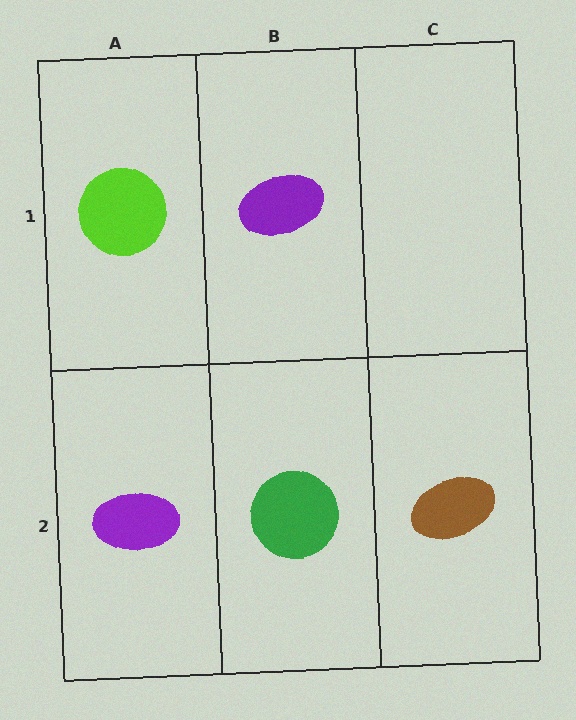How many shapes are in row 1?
2 shapes.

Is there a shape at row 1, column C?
No, that cell is empty.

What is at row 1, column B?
A purple ellipse.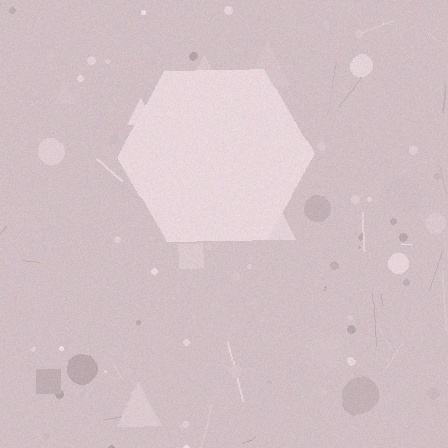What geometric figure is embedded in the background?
A hexagon is embedded in the background.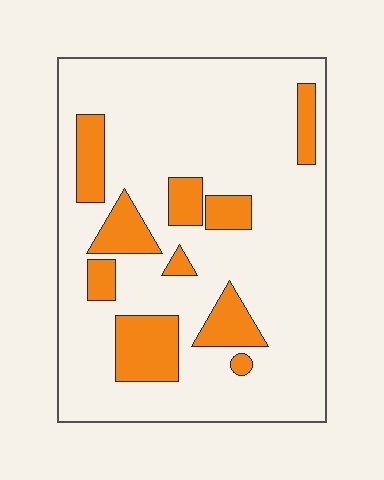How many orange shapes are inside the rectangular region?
10.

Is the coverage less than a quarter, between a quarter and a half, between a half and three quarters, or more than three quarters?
Less than a quarter.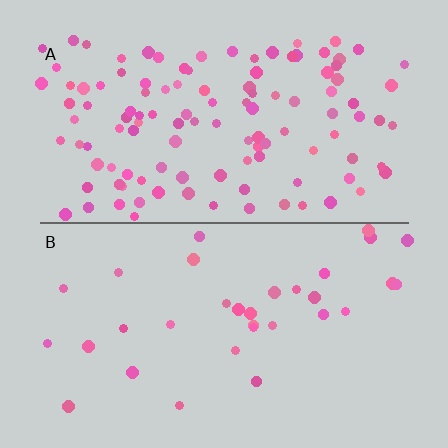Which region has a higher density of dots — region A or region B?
A (the top).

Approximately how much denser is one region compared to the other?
Approximately 3.6× — region A over region B.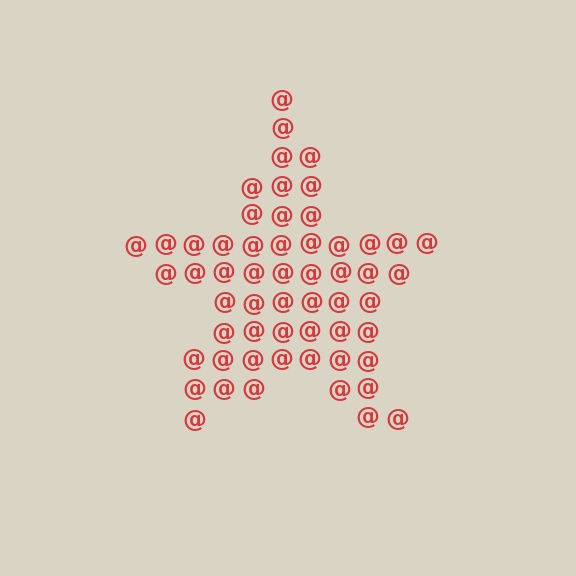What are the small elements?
The small elements are at signs.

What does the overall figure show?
The overall figure shows a star.